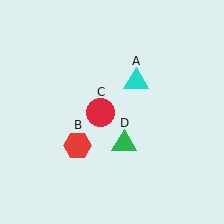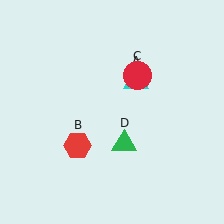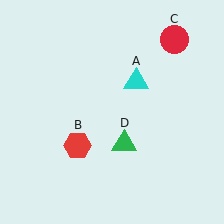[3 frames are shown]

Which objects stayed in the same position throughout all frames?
Cyan triangle (object A) and red hexagon (object B) and green triangle (object D) remained stationary.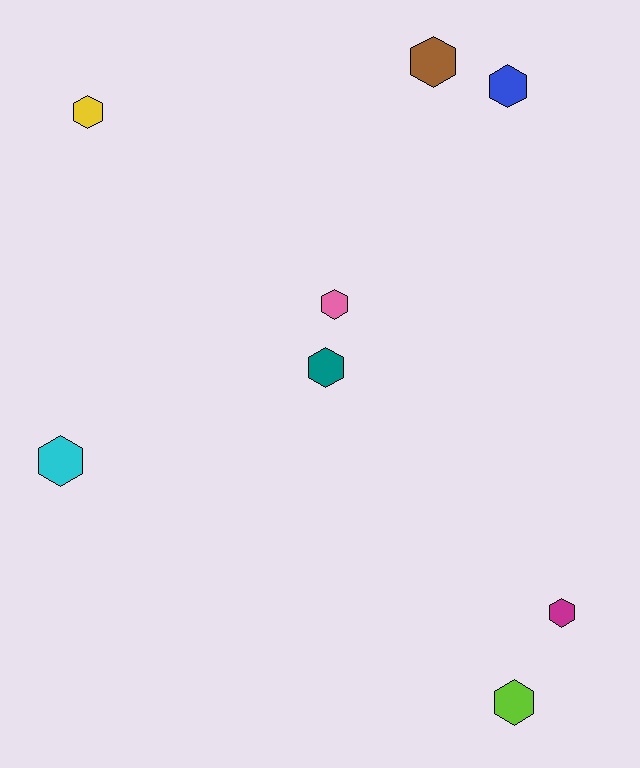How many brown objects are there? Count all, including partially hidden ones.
There is 1 brown object.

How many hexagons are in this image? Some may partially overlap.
There are 8 hexagons.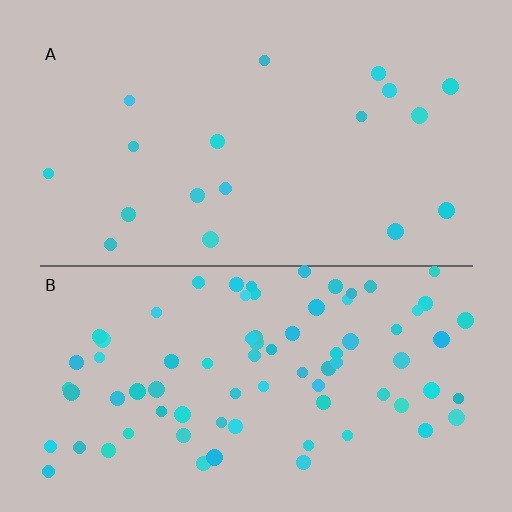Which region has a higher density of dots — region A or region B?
B (the bottom).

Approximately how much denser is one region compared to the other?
Approximately 4.3× — region B over region A.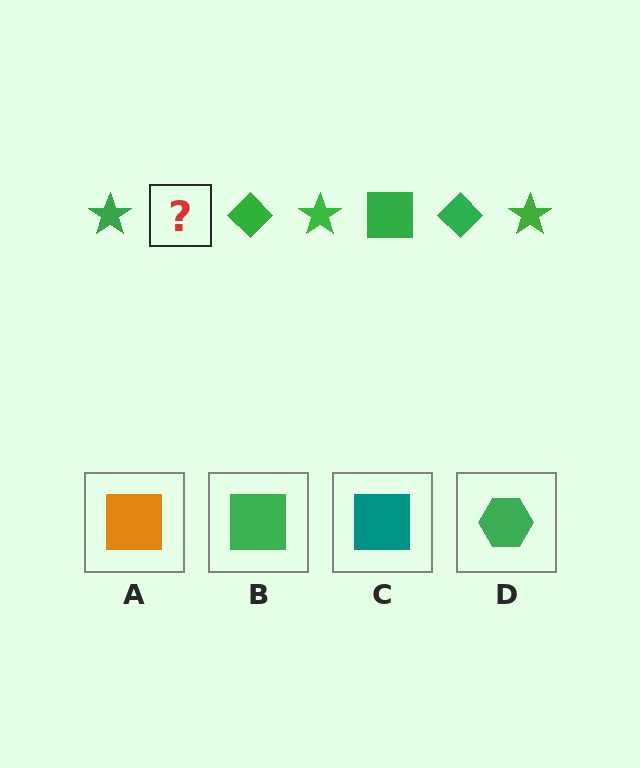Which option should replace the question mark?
Option B.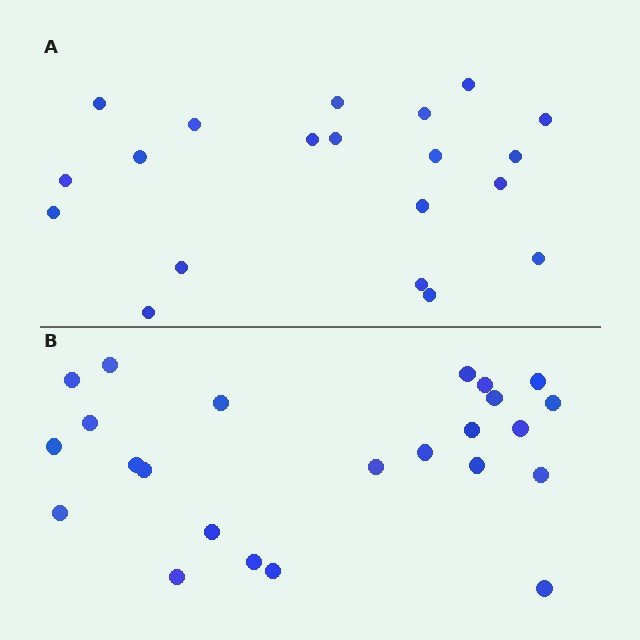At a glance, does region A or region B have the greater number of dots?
Region B (the bottom region) has more dots.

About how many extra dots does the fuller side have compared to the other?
Region B has about 4 more dots than region A.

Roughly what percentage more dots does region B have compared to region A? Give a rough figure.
About 20% more.